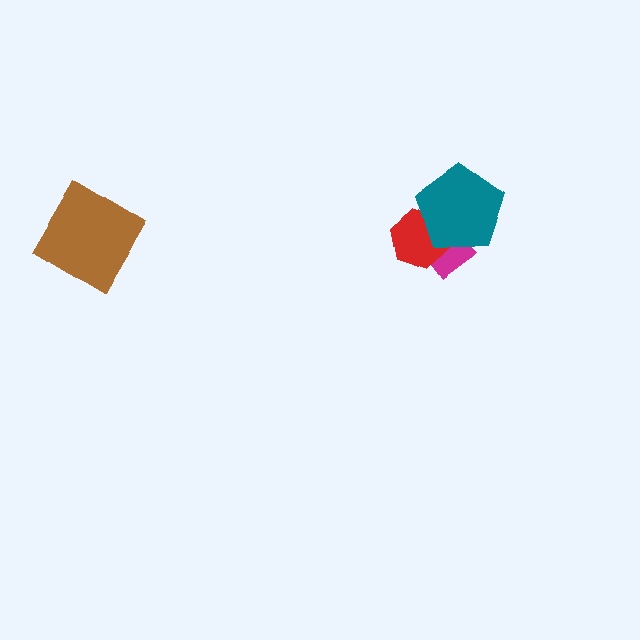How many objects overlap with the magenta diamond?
2 objects overlap with the magenta diamond.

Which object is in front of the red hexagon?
The teal pentagon is in front of the red hexagon.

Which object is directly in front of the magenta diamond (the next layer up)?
The red hexagon is directly in front of the magenta diamond.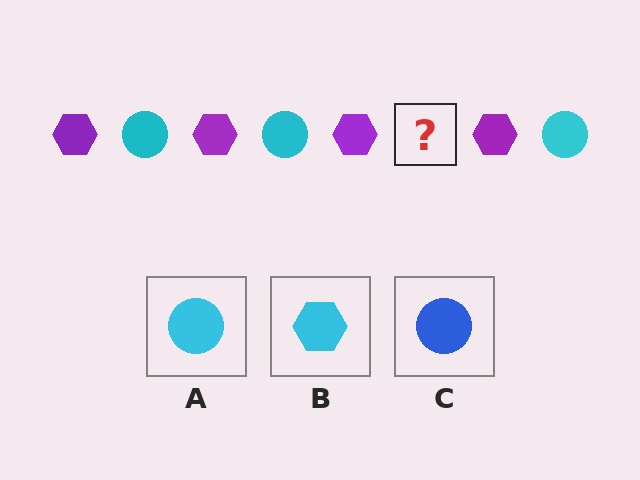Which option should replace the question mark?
Option A.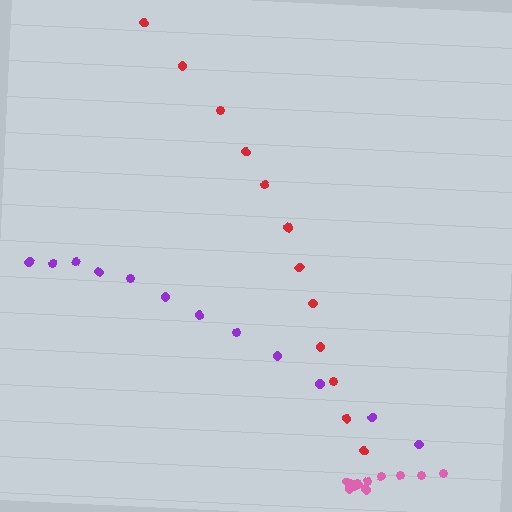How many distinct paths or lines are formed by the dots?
There are 3 distinct paths.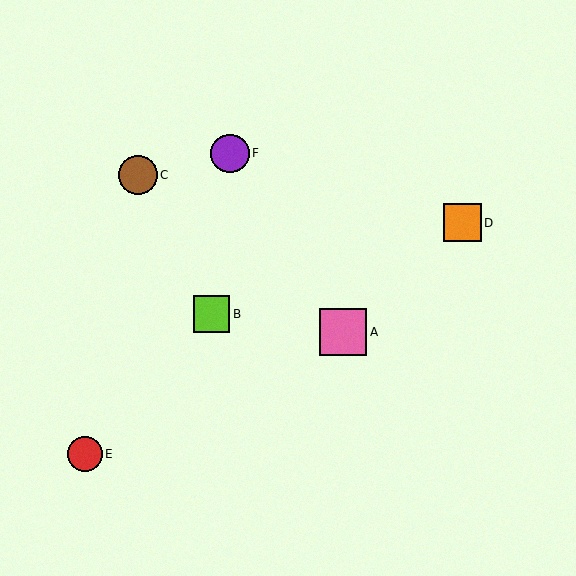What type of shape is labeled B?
Shape B is a lime square.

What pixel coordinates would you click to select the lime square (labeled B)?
Click at (212, 314) to select the lime square B.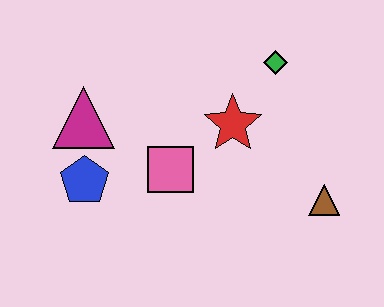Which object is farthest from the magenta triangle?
The brown triangle is farthest from the magenta triangle.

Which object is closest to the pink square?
The red star is closest to the pink square.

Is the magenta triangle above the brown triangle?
Yes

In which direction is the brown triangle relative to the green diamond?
The brown triangle is below the green diamond.